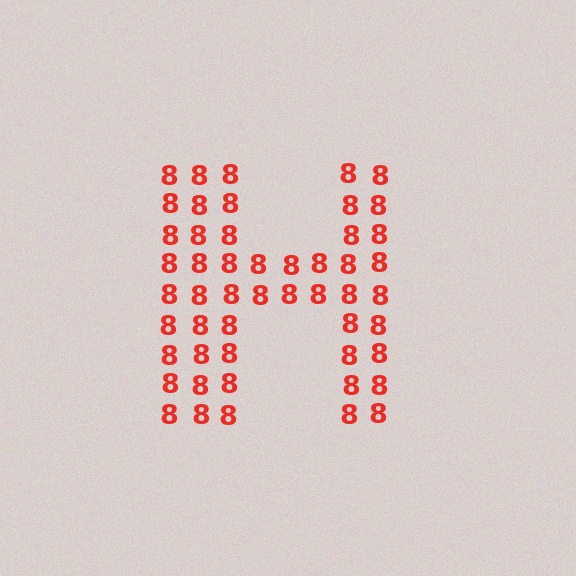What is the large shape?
The large shape is the letter H.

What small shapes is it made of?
It is made of small digit 8's.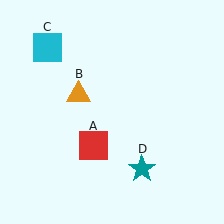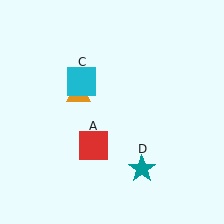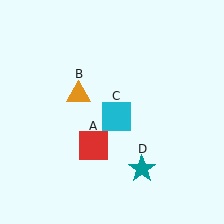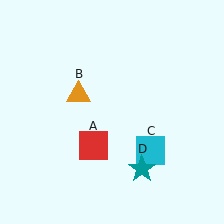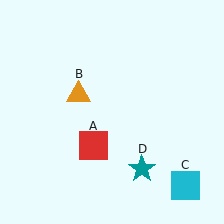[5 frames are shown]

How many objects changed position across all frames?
1 object changed position: cyan square (object C).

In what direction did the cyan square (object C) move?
The cyan square (object C) moved down and to the right.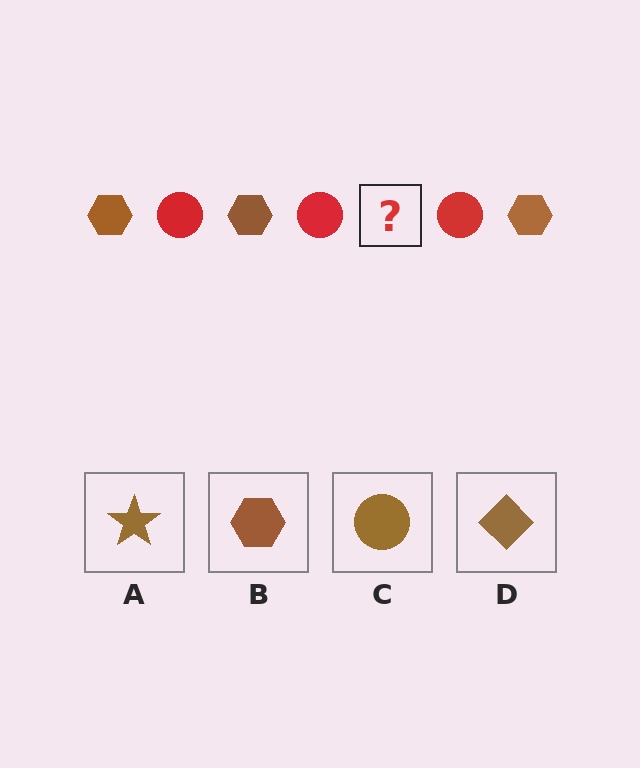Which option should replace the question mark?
Option B.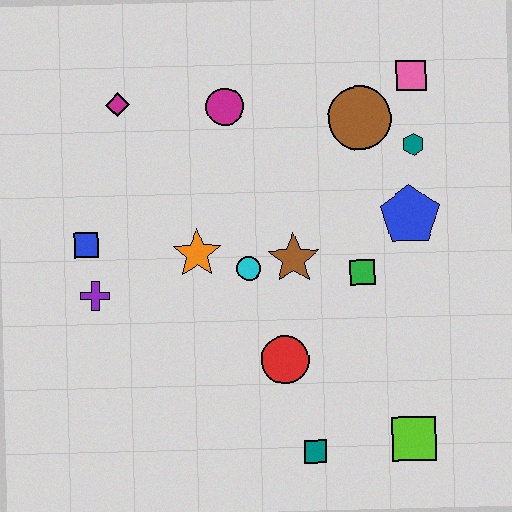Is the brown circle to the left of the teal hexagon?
Yes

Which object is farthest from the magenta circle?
The lime square is farthest from the magenta circle.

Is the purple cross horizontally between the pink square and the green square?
No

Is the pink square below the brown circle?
No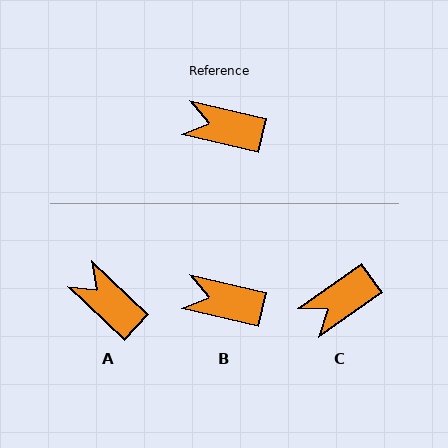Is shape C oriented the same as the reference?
No, it is off by about 48 degrees.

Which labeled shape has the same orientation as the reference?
B.